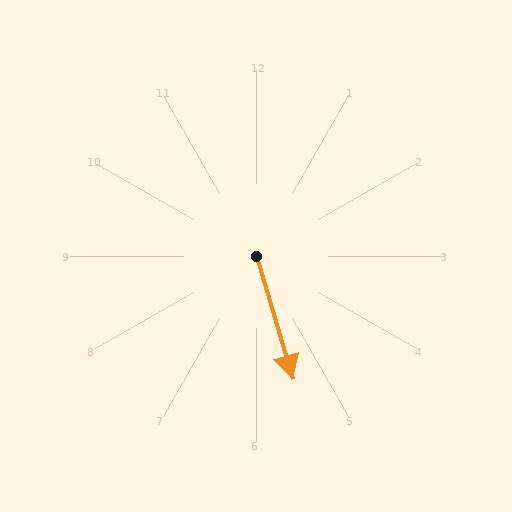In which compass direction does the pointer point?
South.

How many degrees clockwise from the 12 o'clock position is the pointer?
Approximately 163 degrees.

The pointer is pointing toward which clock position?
Roughly 5 o'clock.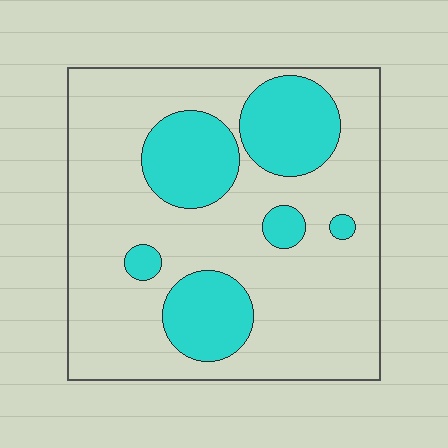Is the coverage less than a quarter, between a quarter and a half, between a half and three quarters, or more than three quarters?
Between a quarter and a half.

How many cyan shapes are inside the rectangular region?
6.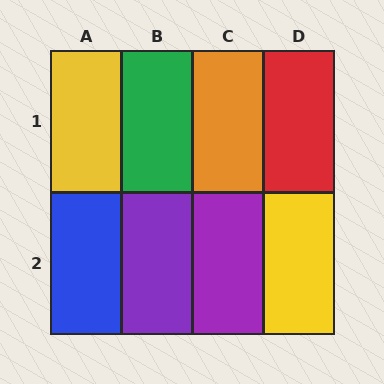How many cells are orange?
1 cell is orange.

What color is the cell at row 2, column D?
Yellow.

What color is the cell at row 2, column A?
Blue.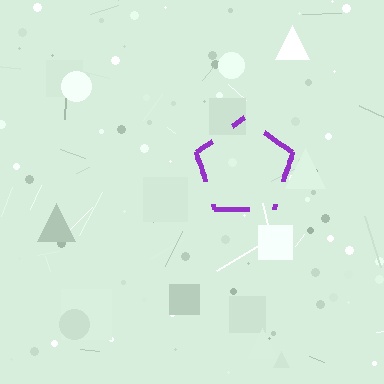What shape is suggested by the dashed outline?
The dashed outline suggests a pentagon.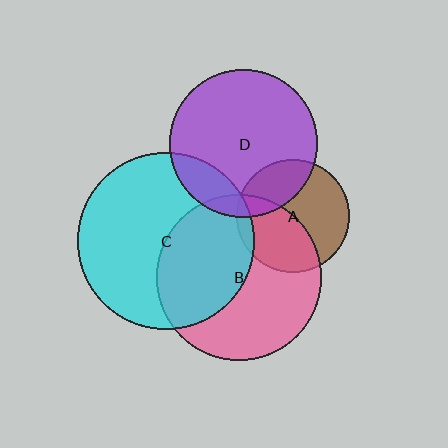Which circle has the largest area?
Circle C (cyan).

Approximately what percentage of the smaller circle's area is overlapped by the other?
Approximately 5%.